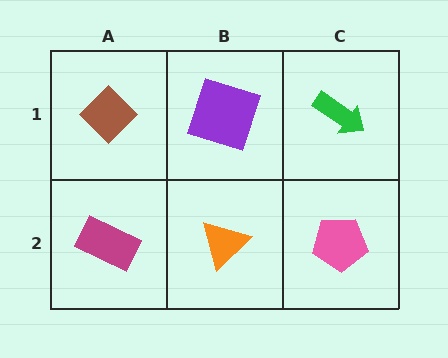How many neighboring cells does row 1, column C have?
2.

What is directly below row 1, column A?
A magenta rectangle.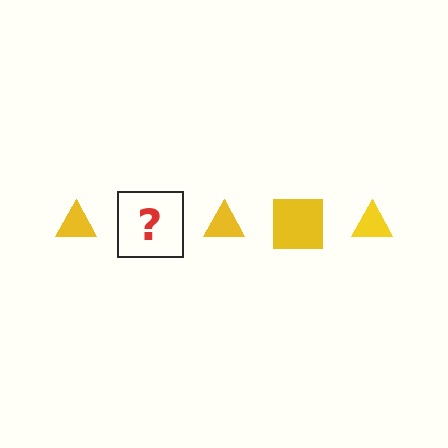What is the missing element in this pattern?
The missing element is a yellow square.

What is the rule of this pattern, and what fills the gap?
The rule is that the pattern cycles through triangle, square shapes in yellow. The gap should be filled with a yellow square.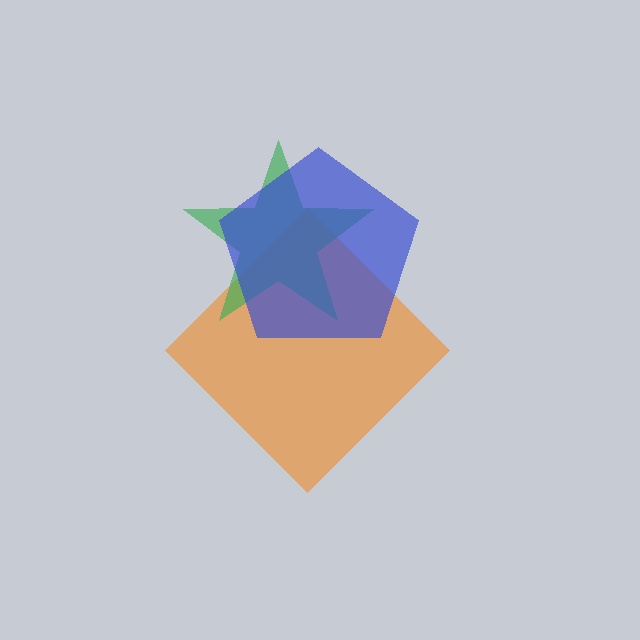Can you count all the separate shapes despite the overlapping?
Yes, there are 3 separate shapes.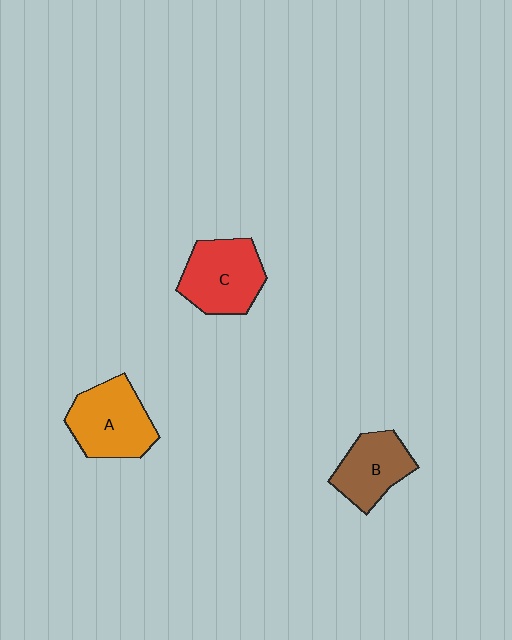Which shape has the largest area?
Shape A (orange).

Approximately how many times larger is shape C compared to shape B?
Approximately 1.2 times.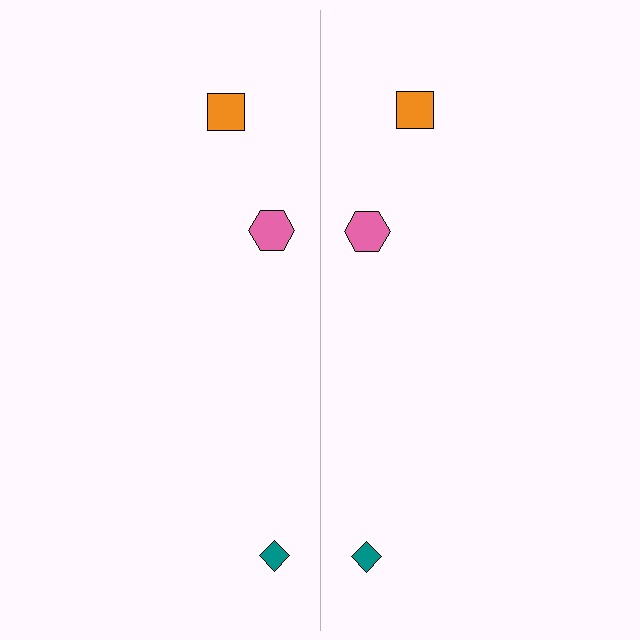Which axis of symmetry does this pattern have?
The pattern has a vertical axis of symmetry running through the center of the image.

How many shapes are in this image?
There are 6 shapes in this image.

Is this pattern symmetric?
Yes, this pattern has bilateral (reflection) symmetry.